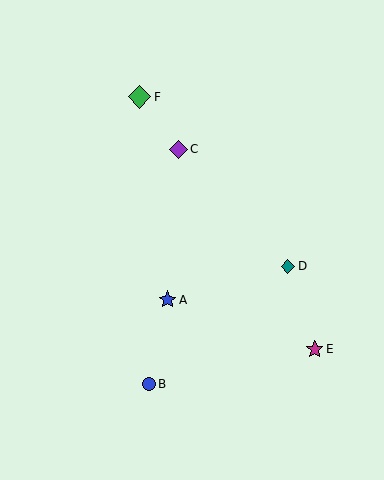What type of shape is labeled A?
Shape A is a blue star.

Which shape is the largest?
The green diamond (labeled F) is the largest.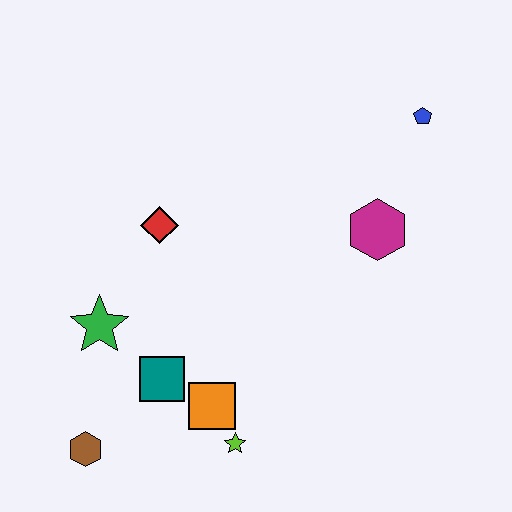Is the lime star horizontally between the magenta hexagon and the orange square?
Yes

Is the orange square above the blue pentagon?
No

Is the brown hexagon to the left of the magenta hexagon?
Yes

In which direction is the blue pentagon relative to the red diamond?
The blue pentagon is to the right of the red diamond.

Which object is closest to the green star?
The teal square is closest to the green star.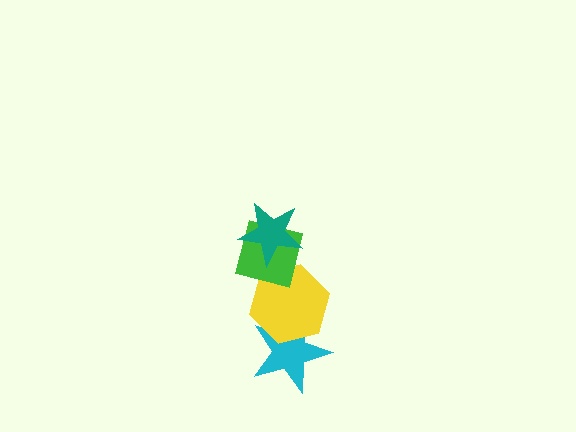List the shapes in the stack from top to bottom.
From top to bottom: the teal star, the green square, the yellow hexagon, the cyan star.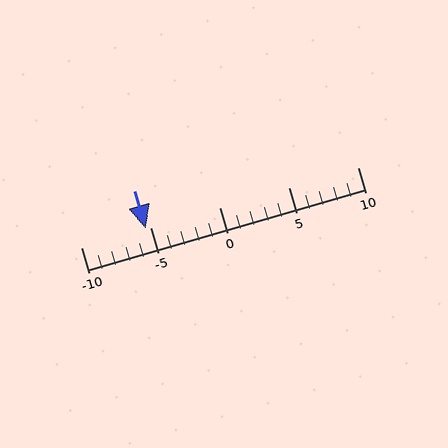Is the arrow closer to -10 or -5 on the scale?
The arrow is closer to -5.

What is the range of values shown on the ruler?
The ruler shows values from -10 to 10.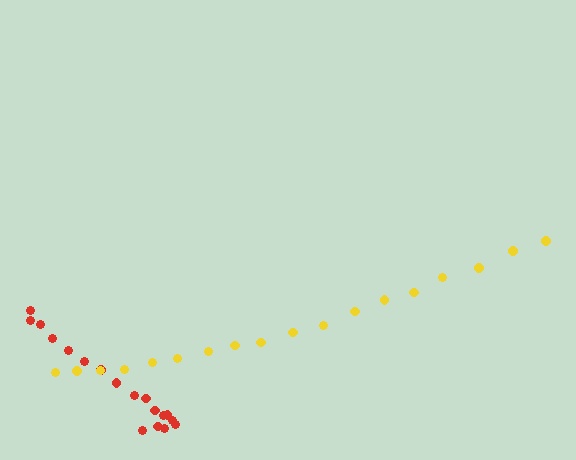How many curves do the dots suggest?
There are 2 distinct paths.